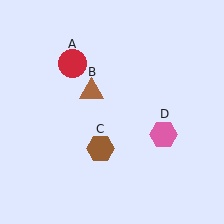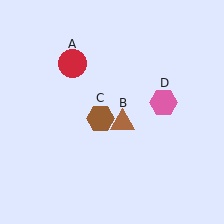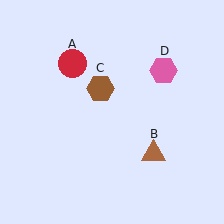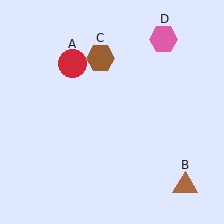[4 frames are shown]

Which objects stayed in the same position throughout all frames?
Red circle (object A) remained stationary.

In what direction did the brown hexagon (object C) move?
The brown hexagon (object C) moved up.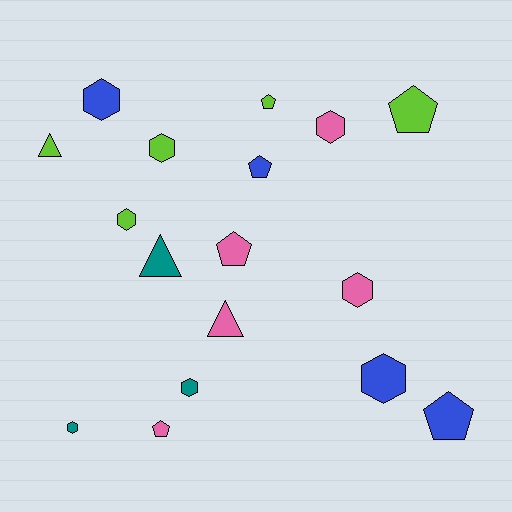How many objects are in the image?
There are 17 objects.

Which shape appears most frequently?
Hexagon, with 8 objects.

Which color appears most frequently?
Pink, with 5 objects.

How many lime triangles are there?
There is 1 lime triangle.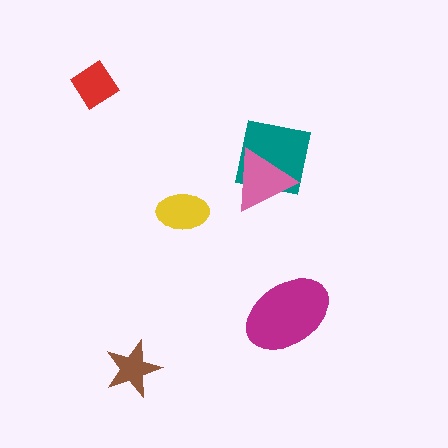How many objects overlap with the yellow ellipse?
0 objects overlap with the yellow ellipse.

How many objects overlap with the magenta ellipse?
0 objects overlap with the magenta ellipse.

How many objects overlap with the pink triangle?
1 object overlaps with the pink triangle.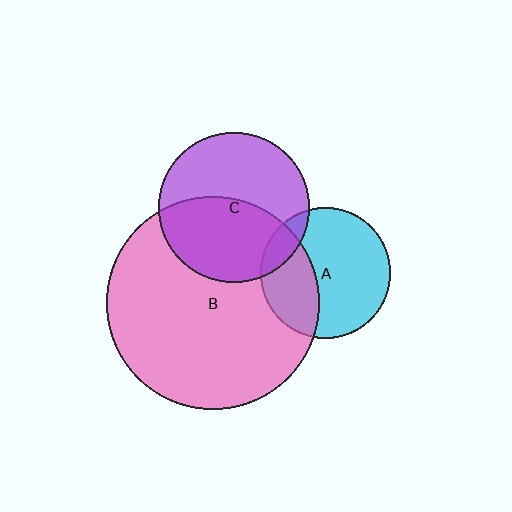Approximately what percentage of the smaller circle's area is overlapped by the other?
Approximately 50%.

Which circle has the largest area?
Circle B (pink).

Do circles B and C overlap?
Yes.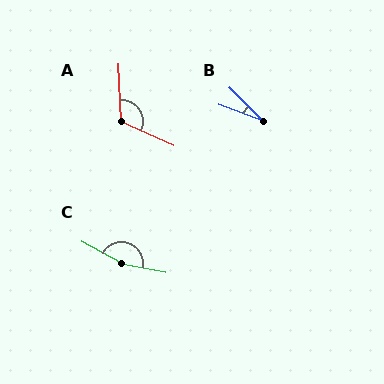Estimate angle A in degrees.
Approximately 117 degrees.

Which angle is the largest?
C, at approximately 162 degrees.